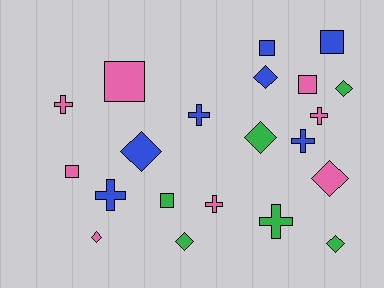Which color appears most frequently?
Pink, with 8 objects.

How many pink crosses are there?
There are 3 pink crosses.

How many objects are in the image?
There are 21 objects.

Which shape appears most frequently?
Diamond, with 8 objects.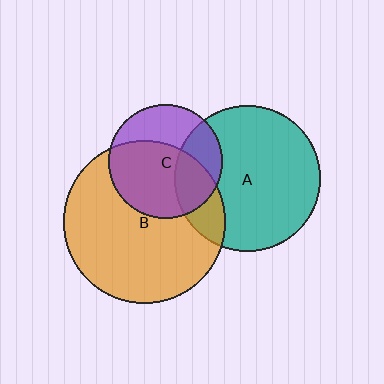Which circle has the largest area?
Circle B (orange).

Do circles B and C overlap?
Yes.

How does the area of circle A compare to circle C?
Approximately 1.6 times.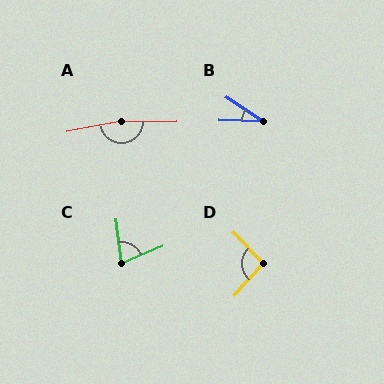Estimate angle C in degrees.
Approximately 73 degrees.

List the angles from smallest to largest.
B (32°), C (73°), D (94°), A (170°).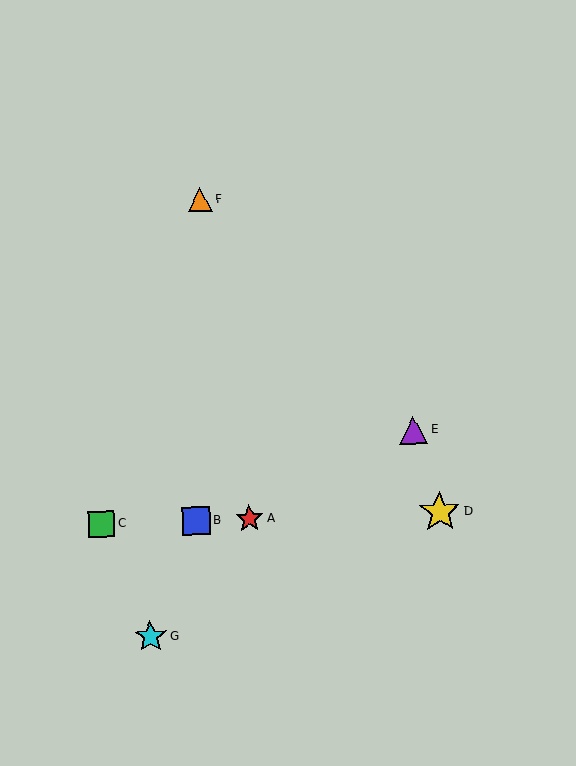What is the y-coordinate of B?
Object B is at y≈521.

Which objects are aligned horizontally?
Objects A, B, C, D are aligned horizontally.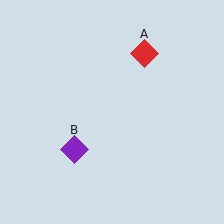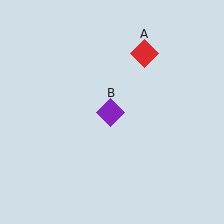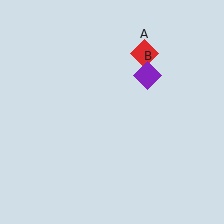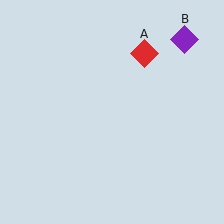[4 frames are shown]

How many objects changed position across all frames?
1 object changed position: purple diamond (object B).